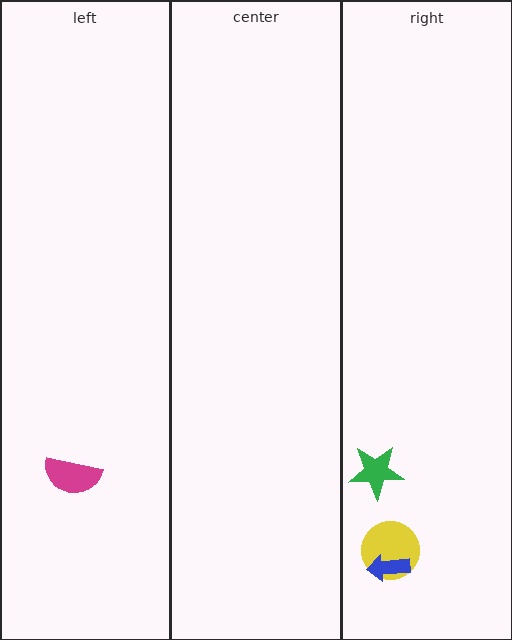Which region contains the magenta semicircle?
The left region.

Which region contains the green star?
The right region.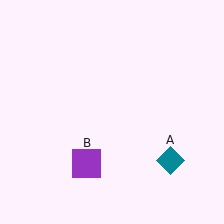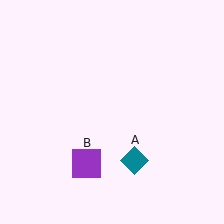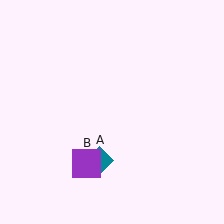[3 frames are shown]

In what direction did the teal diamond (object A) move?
The teal diamond (object A) moved left.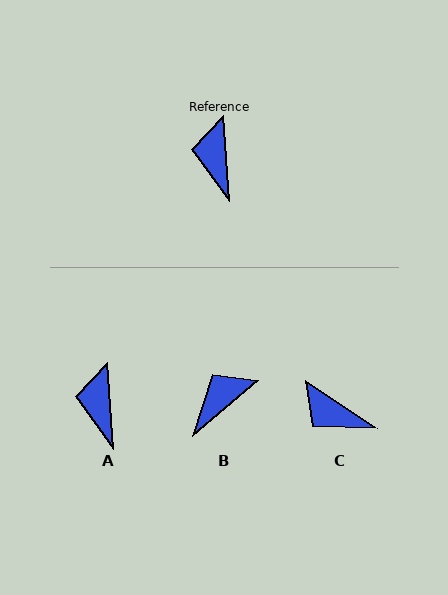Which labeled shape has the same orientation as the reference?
A.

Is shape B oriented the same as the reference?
No, it is off by about 54 degrees.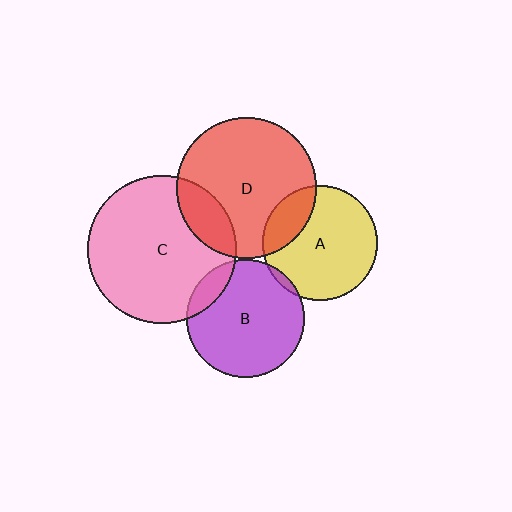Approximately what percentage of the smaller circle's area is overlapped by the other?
Approximately 20%.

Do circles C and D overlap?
Yes.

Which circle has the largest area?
Circle C (pink).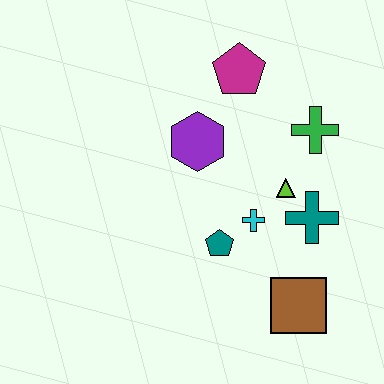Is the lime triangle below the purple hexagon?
Yes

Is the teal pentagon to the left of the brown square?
Yes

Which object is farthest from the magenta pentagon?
The brown square is farthest from the magenta pentagon.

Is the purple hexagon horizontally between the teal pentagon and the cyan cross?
No